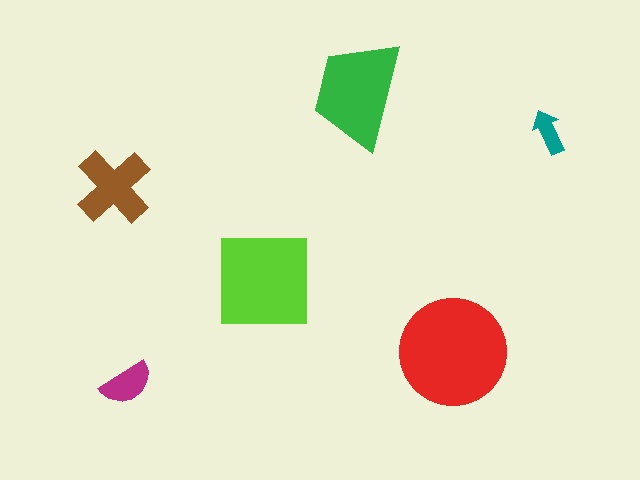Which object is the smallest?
The teal arrow.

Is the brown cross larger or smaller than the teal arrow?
Larger.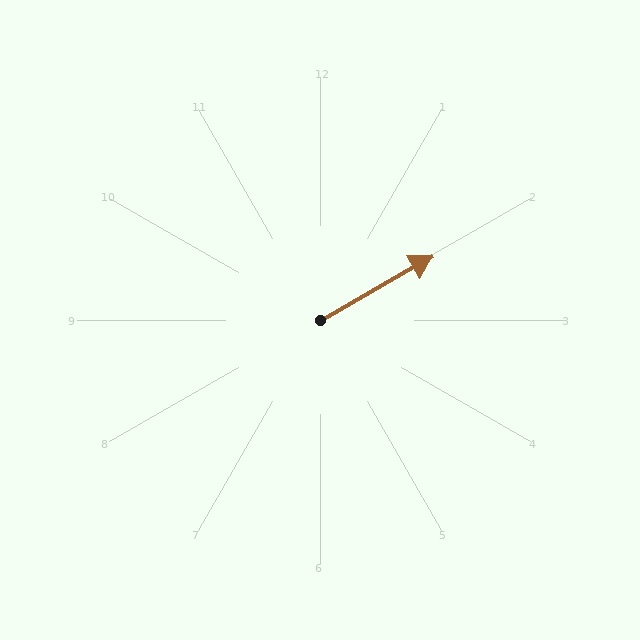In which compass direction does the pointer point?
Northeast.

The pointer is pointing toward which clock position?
Roughly 2 o'clock.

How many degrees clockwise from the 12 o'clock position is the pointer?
Approximately 60 degrees.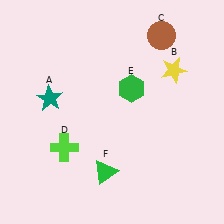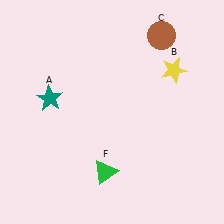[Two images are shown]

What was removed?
The lime cross (D), the green hexagon (E) were removed in Image 2.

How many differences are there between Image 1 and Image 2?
There are 2 differences between the two images.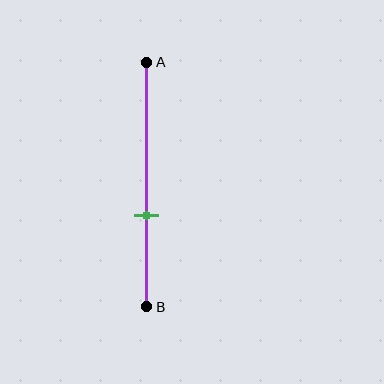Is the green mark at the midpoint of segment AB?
No, the mark is at about 65% from A, not at the 50% midpoint.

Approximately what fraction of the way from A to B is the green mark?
The green mark is approximately 65% of the way from A to B.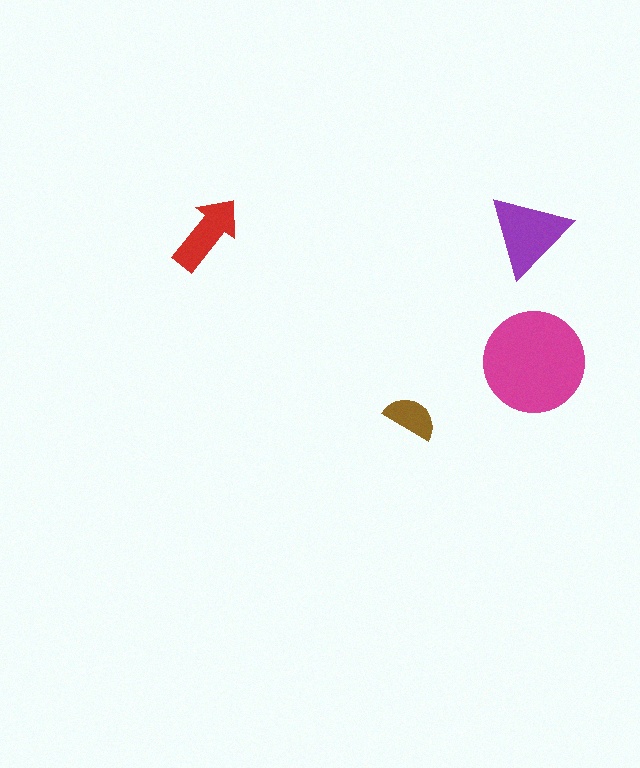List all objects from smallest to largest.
The brown semicircle, the red arrow, the purple triangle, the magenta circle.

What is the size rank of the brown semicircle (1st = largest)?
4th.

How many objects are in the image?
There are 4 objects in the image.